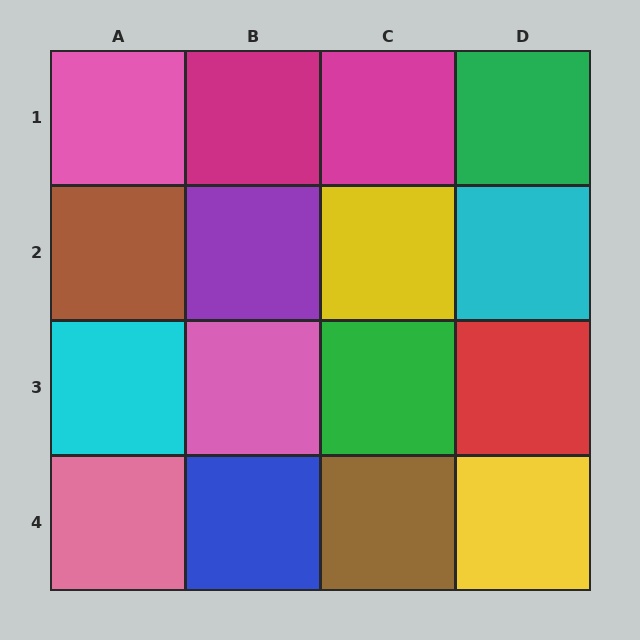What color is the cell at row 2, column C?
Yellow.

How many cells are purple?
1 cell is purple.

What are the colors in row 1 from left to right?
Pink, magenta, magenta, green.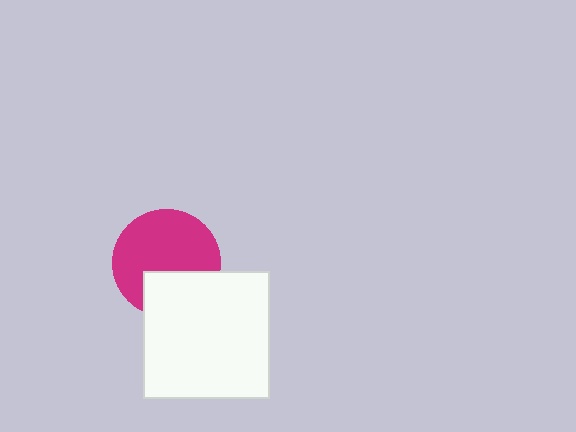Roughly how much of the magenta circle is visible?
Most of it is visible (roughly 69%).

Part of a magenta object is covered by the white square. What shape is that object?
It is a circle.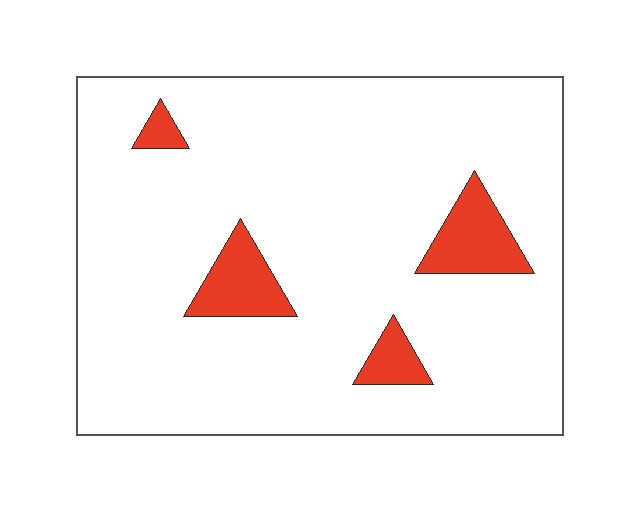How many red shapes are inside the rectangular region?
4.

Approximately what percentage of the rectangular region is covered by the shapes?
Approximately 10%.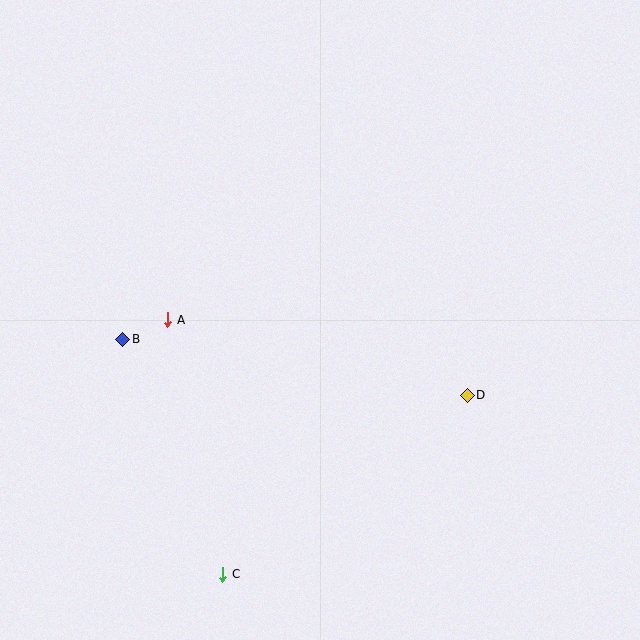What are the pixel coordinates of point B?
Point B is at (123, 339).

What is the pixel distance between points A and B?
The distance between A and B is 49 pixels.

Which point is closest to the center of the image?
Point A at (168, 320) is closest to the center.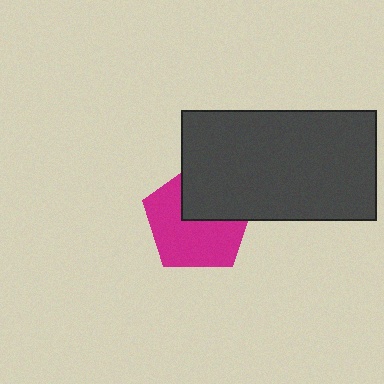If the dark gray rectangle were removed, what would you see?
You would see the complete magenta pentagon.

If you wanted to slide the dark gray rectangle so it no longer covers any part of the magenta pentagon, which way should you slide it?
Slide it toward the upper-right — that is the most direct way to separate the two shapes.